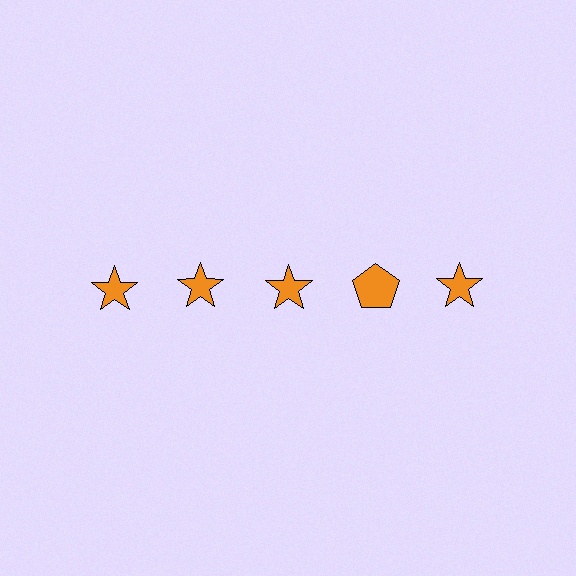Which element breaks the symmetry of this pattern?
The orange pentagon in the top row, second from right column breaks the symmetry. All other shapes are orange stars.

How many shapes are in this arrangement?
There are 5 shapes arranged in a grid pattern.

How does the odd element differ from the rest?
It has a different shape: pentagon instead of star.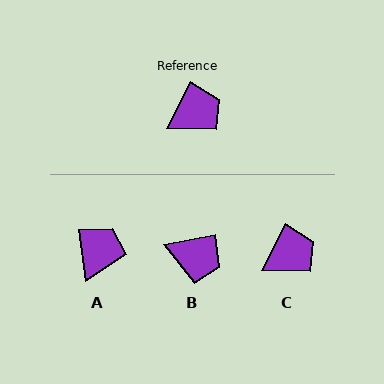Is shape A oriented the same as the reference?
No, it is off by about 35 degrees.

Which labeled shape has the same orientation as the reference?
C.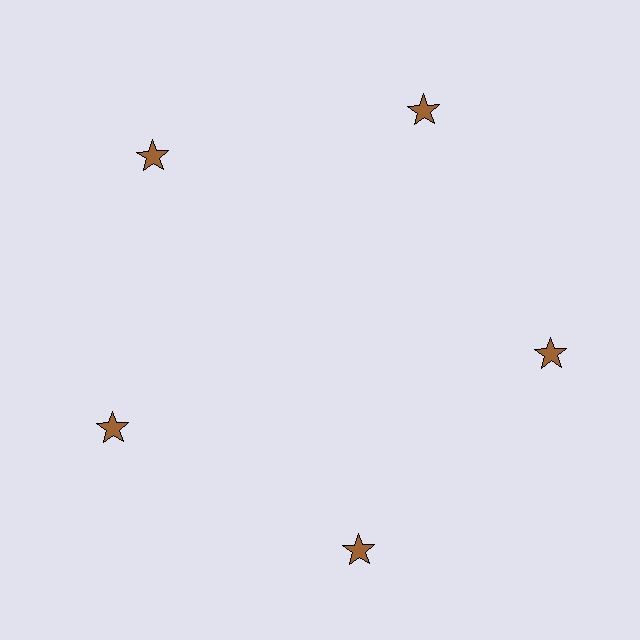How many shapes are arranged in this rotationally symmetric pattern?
There are 5 shapes, arranged in 5 groups of 1.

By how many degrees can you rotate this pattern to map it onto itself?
The pattern maps onto itself every 72 degrees of rotation.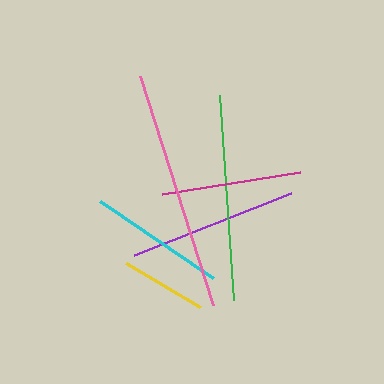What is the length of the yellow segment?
The yellow segment is approximately 86 pixels long.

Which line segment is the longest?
The pink line is the longest at approximately 240 pixels.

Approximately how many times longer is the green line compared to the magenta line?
The green line is approximately 1.5 times the length of the magenta line.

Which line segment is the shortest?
The yellow line is the shortest at approximately 86 pixels.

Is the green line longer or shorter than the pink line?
The pink line is longer than the green line.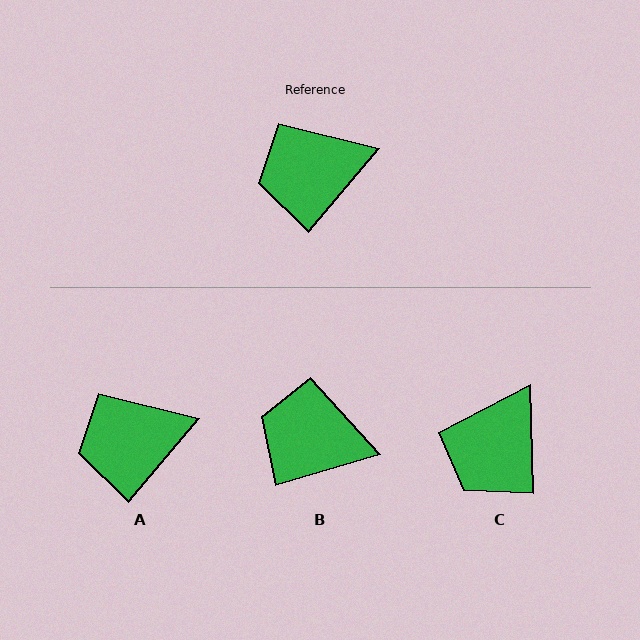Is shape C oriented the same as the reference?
No, it is off by about 42 degrees.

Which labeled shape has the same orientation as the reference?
A.